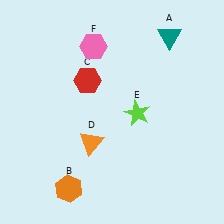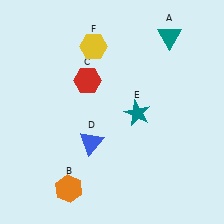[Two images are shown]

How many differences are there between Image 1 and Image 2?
There are 3 differences between the two images.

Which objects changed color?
D changed from orange to blue. E changed from lime to teal. F changed from pink to yellow.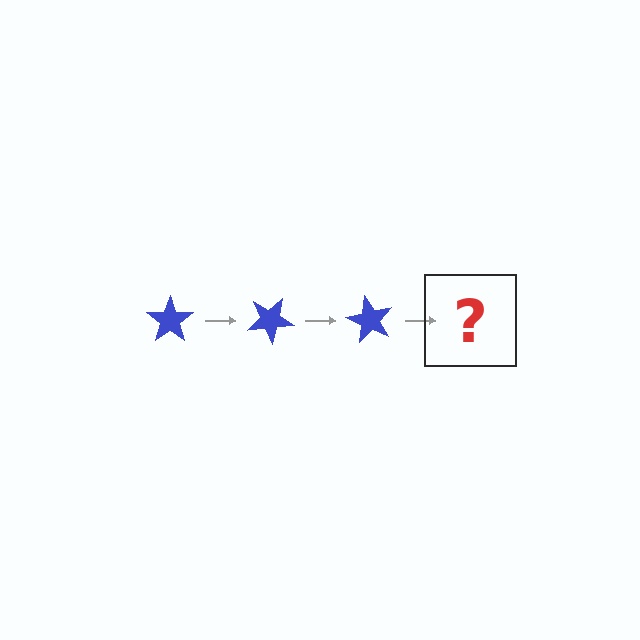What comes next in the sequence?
The next element should be a blue star rotated 90 degrees.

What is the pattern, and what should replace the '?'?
The pattern is that the star rotates 30 degrees each step. The '?' should be a blue star rotated 90 degrees.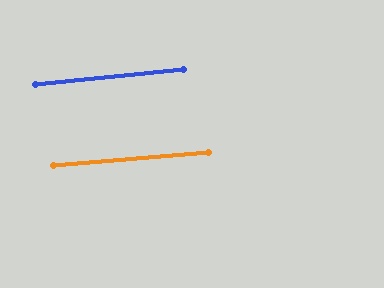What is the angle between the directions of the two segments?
Approximately 1 degree.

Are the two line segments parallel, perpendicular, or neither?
Parallel — their directions differ by only 1.0°.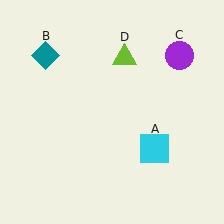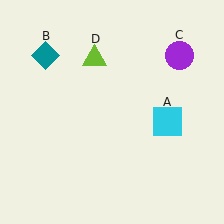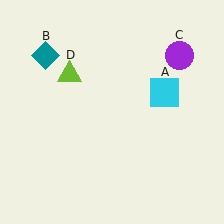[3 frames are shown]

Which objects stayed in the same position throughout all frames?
Teal diamond (object B) and purple circle (object C) remained stationary.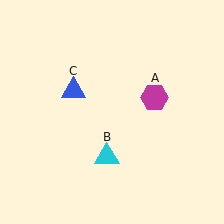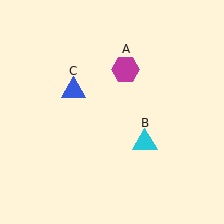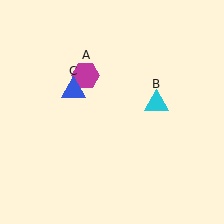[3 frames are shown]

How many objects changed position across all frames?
2 objects changed position: magenta hexagon (object A), cyan triangle (object B).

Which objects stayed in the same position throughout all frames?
Blue triangle (object C) remained stationary.